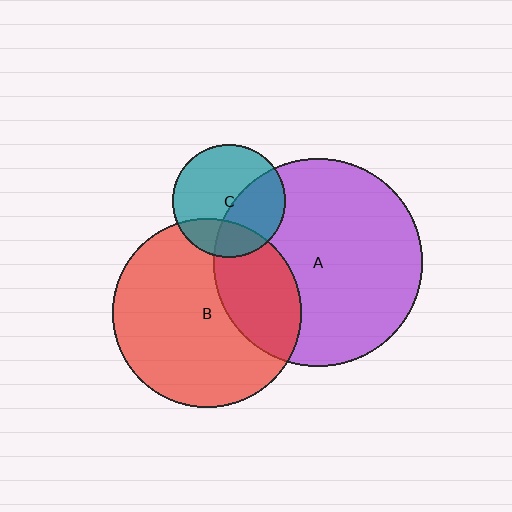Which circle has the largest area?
Circle A (purple).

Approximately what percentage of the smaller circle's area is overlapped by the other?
Approximately 25%.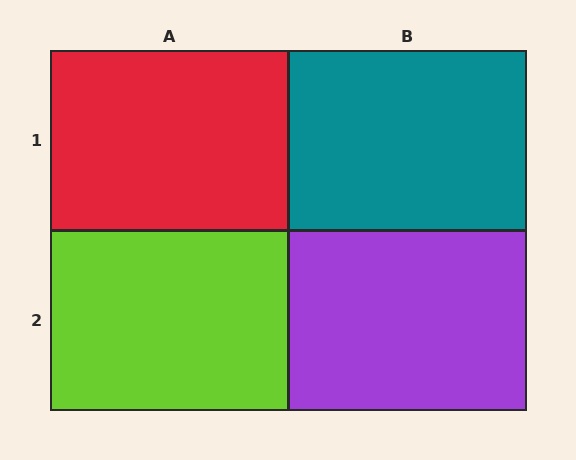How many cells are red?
1 cell is red.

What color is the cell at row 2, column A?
Lime.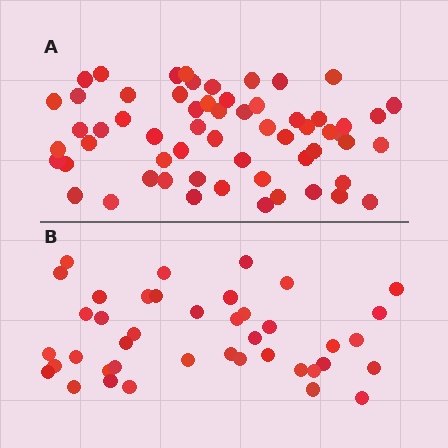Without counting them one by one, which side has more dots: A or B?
Region A (the top region) has more dots.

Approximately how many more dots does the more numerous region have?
Region A has approximately 20 more dots than region B.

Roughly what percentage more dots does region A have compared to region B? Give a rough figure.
About 45% more.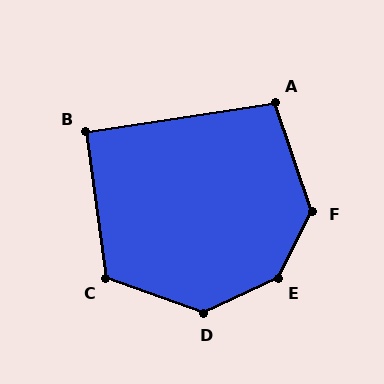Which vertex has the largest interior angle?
E, at approximately 142 degrees.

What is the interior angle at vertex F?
Approximately 134 degrees (obtuse).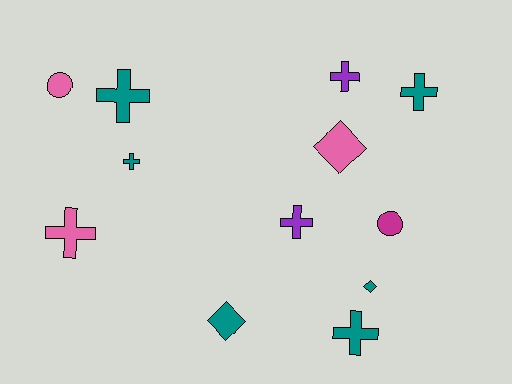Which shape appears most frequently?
Cross, with 7 objects.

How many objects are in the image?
There are 12 objects.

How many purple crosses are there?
There are 2 purple crosses.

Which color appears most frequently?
Teal, with 6 objects.